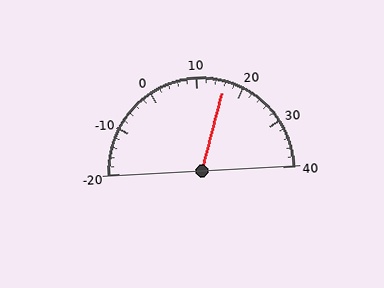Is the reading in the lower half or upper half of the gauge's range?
The reading is in the upper half of the range (-20 to 40).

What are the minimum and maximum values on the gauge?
The gauge ranges from -20 to 40.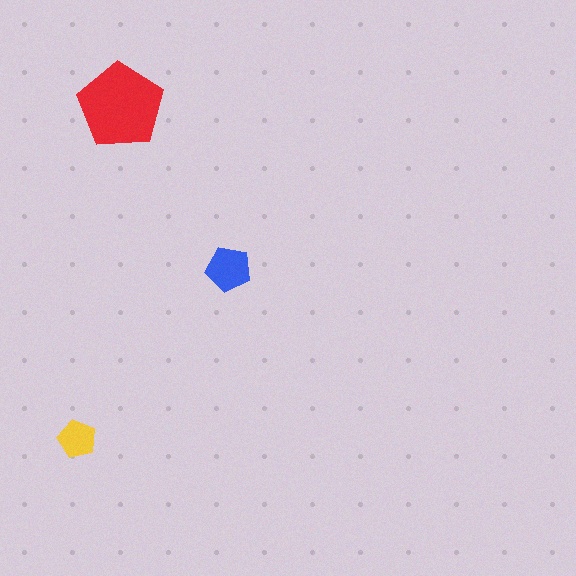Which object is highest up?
The red pentagon is topmost.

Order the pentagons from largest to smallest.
the red one, the blue one, the yellow one.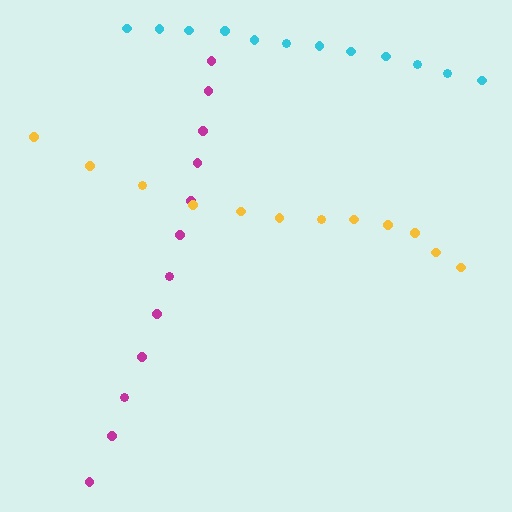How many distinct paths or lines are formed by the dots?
There are 3 distinct paths.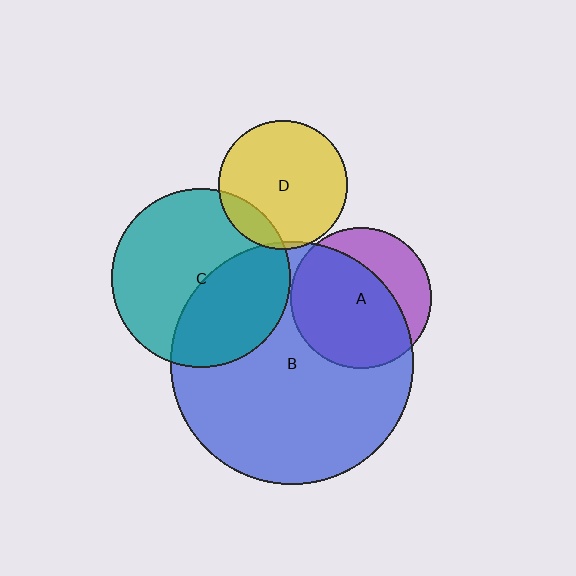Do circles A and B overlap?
Yes.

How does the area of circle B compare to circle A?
Approximately 3.0 times.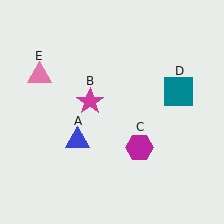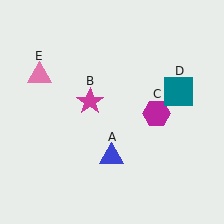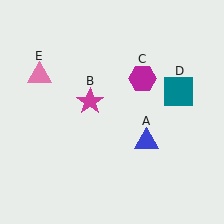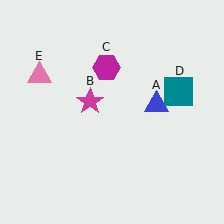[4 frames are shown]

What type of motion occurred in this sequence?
The blue triangle (object A), magenta hexagon (object C) rotated counterclockwise around the center of the scene.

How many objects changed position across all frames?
2 objects changed position: blue triangle (object A), magenta hexagon (object C).